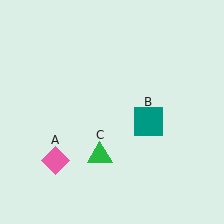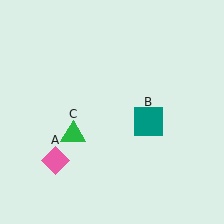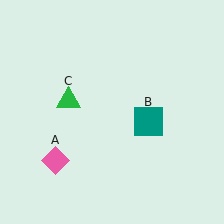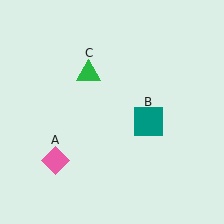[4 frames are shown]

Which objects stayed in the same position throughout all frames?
Pink diamond (object A) and teal square (object B) remained stationary.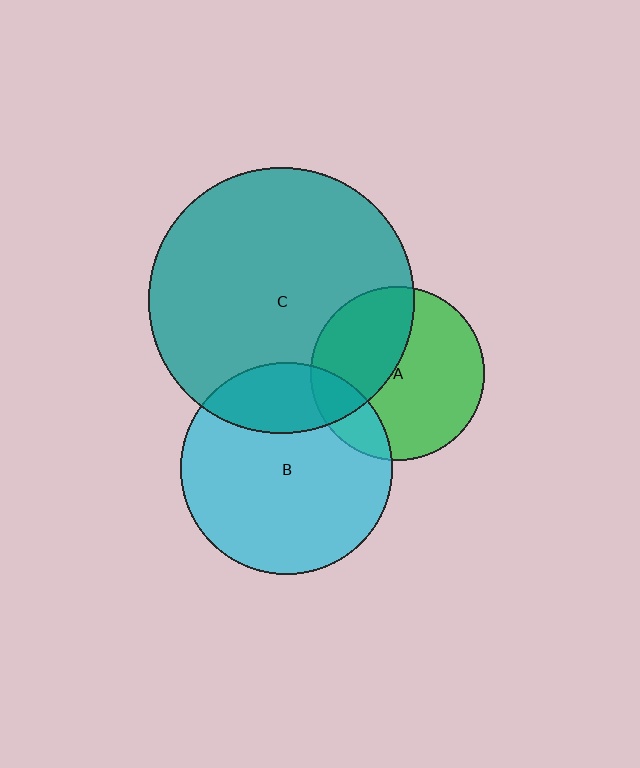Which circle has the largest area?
Circle C (teal).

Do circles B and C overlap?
Yes.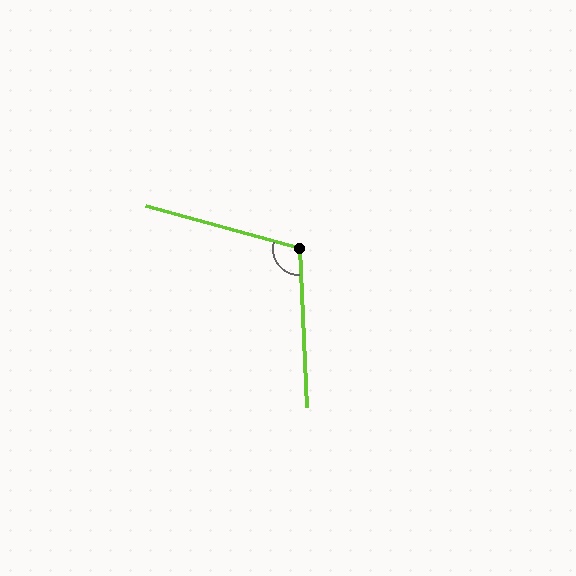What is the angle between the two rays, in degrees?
Approximately 108 degrees.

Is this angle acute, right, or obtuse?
It is obtuse.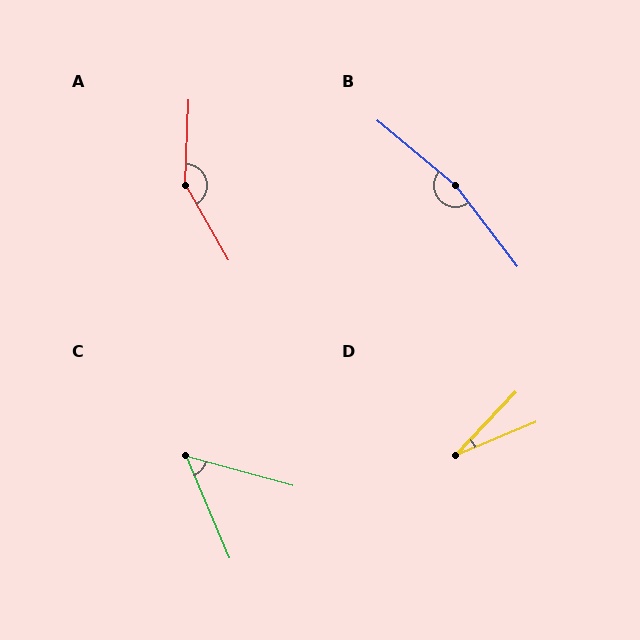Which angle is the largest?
B, at approximately 167 degrees.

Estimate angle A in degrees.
Approximately 148 degrees.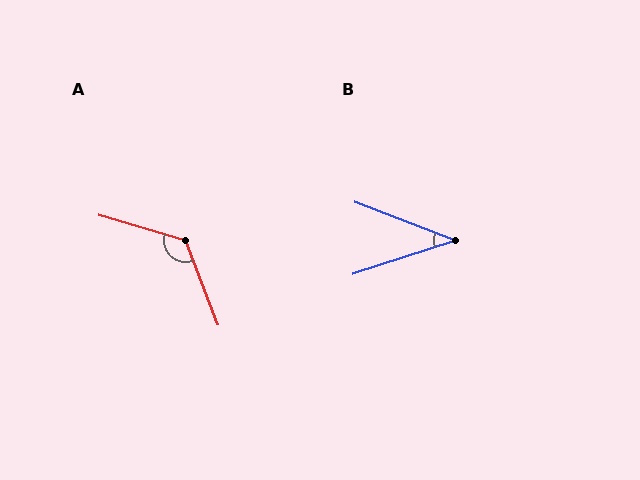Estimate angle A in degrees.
Approximately 128 degrees.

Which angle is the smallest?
B, at approximately 39 degrees.